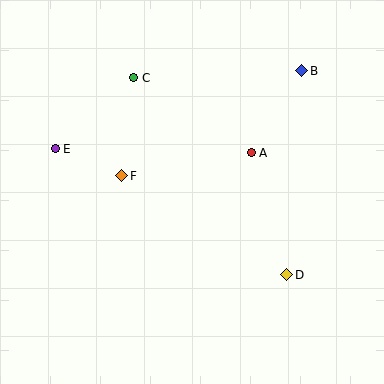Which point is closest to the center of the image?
Point A at (251, 153) is closest to the center.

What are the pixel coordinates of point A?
Point A is at (251, 153).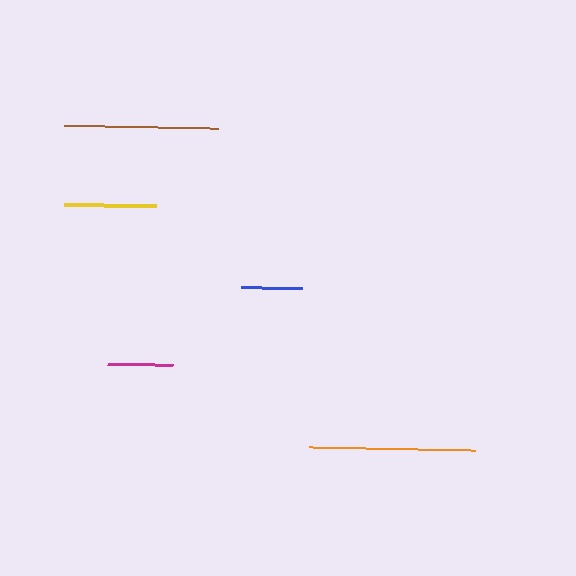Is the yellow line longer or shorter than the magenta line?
The yellow line is longer than the magenta line.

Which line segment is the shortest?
The blue line is the shortest at approximately 62 pixels.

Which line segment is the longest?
The orange line is the longest at approximately 166 pixels.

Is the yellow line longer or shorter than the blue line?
The yellow line is longer than the blue line.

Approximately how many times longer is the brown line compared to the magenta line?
The brown line is approximately 2.4 times the length of the magenta line.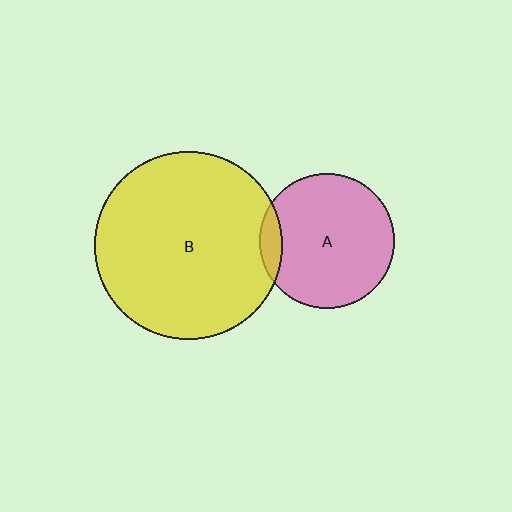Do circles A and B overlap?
Yes.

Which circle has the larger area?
Circle B (yellow).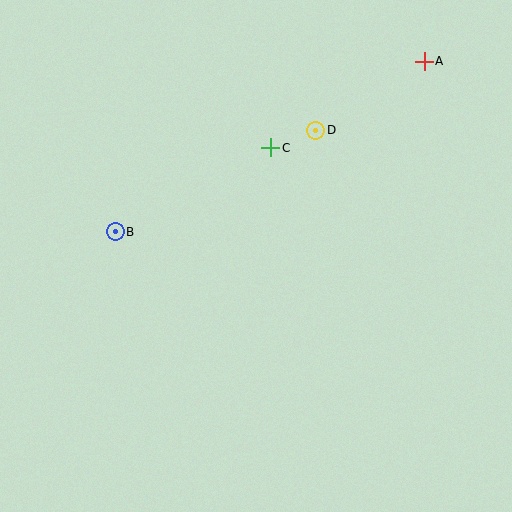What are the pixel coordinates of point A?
Point A is at (424, 61).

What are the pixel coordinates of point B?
Point B is at (115, 232).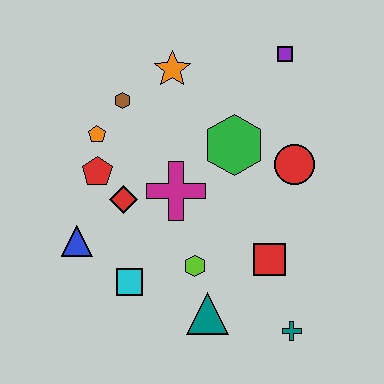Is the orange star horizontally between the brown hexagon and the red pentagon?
No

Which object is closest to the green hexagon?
The red circle is closest to the green hexagon.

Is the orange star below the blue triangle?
No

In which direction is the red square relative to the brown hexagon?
The red square is below the brown hexagon.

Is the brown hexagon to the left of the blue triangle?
No